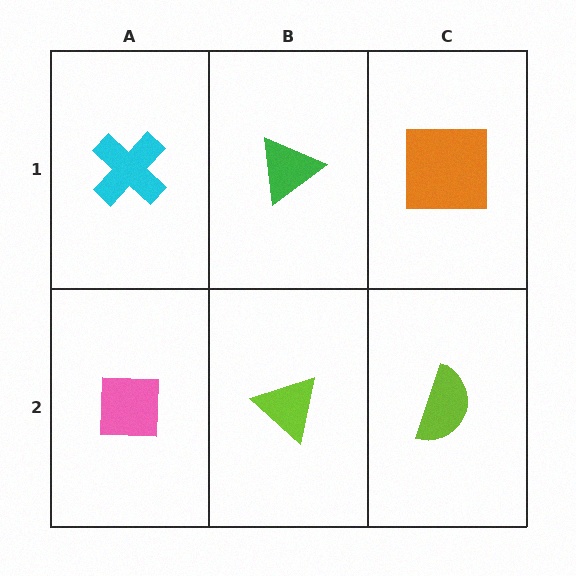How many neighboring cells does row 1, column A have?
2.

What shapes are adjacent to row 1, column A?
A pink square (row 2, column A), a green triangle (row 1, column B).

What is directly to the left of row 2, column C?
A lime triangle.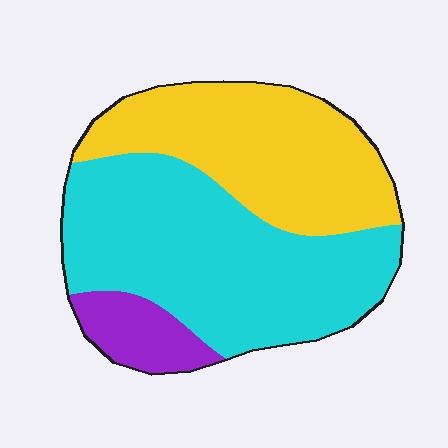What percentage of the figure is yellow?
Yellow covers about 35% of the figure.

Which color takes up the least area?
Purple, at roughly 10%.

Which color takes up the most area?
Cyan, at roughly 55%.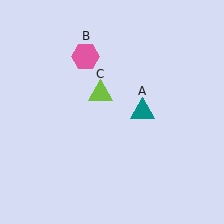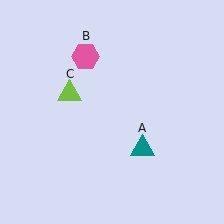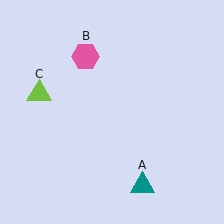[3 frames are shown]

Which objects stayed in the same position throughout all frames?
Pink hexagon (object B) remained stationary.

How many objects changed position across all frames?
2 objects changed position: teal triangle (object A), lime triangle (object C).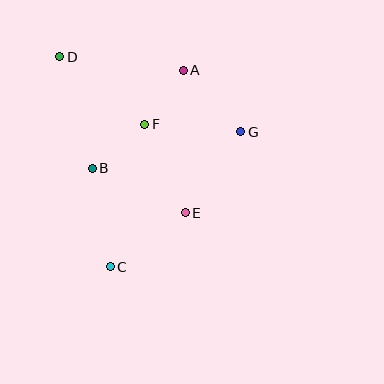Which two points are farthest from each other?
Points C and D are farthest from each other.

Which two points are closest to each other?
Points A and F are closest to each other.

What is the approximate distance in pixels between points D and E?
The distance between D and E is approximately 200 pixels.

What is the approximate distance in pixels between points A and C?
The distance between A and C is approximately 210 pixels.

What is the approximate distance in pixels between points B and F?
The distance between B and F is approximately 68 pixels.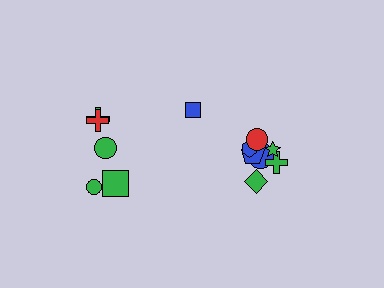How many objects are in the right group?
There are 8 objects.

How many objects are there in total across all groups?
There are 13 objects.